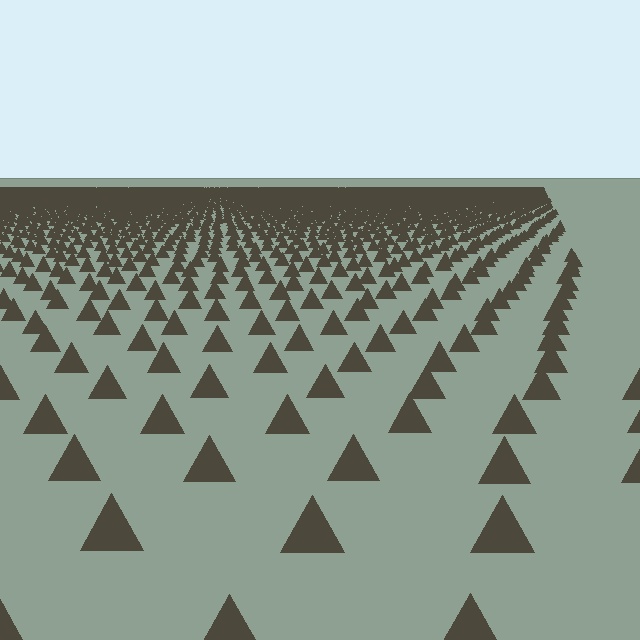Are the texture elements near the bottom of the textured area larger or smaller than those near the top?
Larger. Near the bottom, elements are closer to the viewer and appear at a bigger on-screen size.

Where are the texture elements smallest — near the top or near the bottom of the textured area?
Near the top.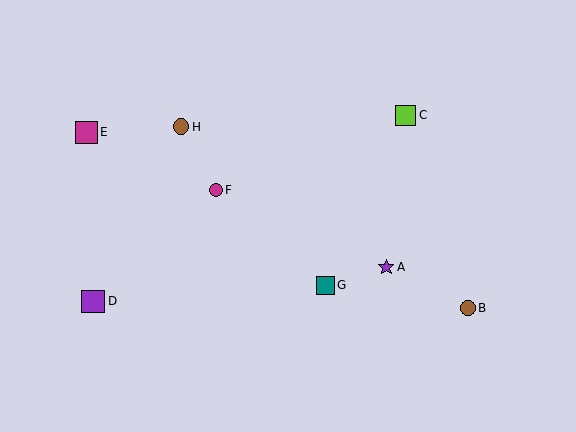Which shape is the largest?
The purple square (labeled D) is the largest.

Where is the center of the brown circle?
The center of the brown circle is at (468, 308).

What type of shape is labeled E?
Shape E is a magenta square.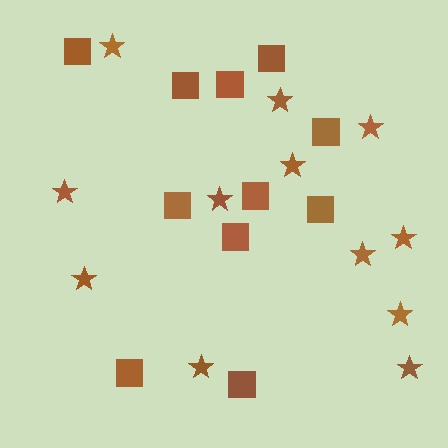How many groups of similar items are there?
There are 2 groups: one group of squares (11) and one group of stars (12).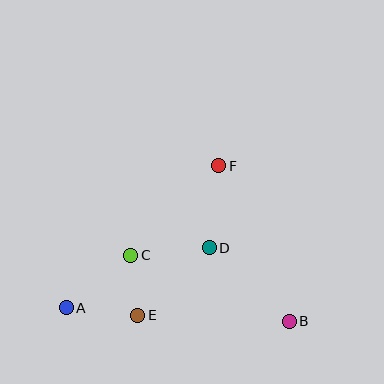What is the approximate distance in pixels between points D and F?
The distance between D and F is approximately 82 pixels.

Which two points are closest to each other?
Points C and E are closest to each other.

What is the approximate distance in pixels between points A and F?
The distance between A and F is approximately 208 pixels.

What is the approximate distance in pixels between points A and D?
The distance between A and D is approximately 155 pixels.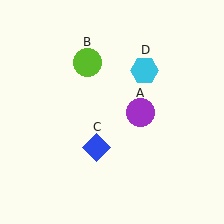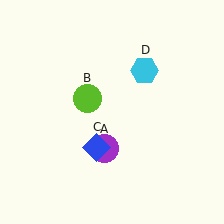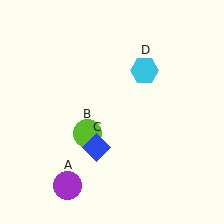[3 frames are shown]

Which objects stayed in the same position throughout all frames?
Blue diamond (object C) and cyan hexagon (object D) remained stationary.